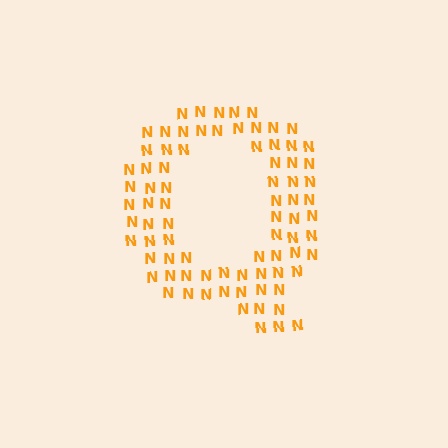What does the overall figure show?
The overall figure shows the letter Q.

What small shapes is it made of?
It is made of small letter N's.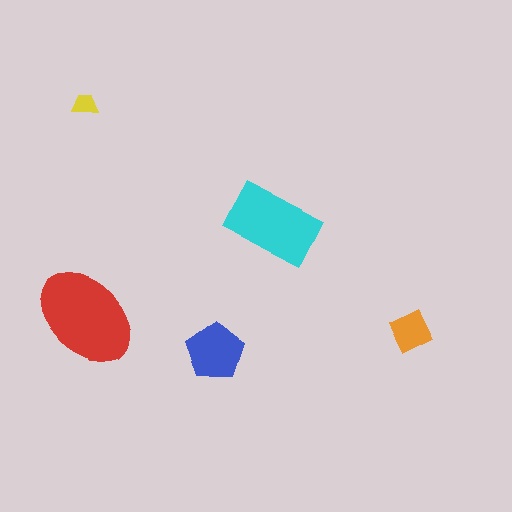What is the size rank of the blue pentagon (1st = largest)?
3rd.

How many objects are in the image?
There are 5 objects in the image.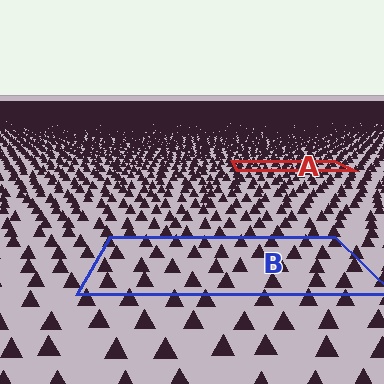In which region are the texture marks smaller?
The texture marks are smaller in region A, because it is farther away.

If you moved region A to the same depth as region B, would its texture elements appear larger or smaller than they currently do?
They would appear larger. At a closer depth, the same texture elements are projected at a bigger on-screen size.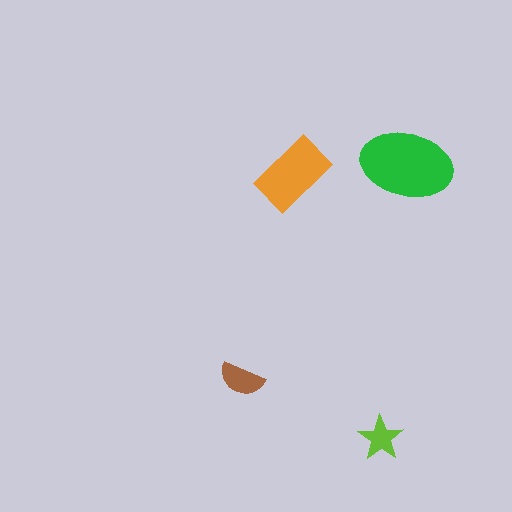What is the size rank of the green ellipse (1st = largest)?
1st.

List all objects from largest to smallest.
The green ellipse, the orange rectangle, the brown semicircle, the lime star.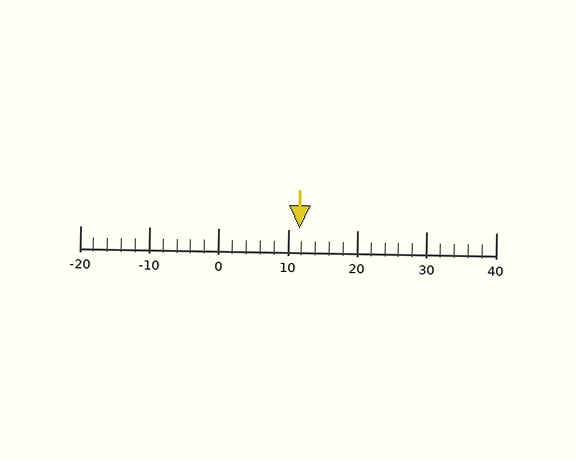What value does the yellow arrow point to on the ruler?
The yellow arrow points to approximately 12.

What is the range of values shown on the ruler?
The ruler shows values from -20 to 40.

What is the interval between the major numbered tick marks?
The major tick marks are spaced 10 units apart.